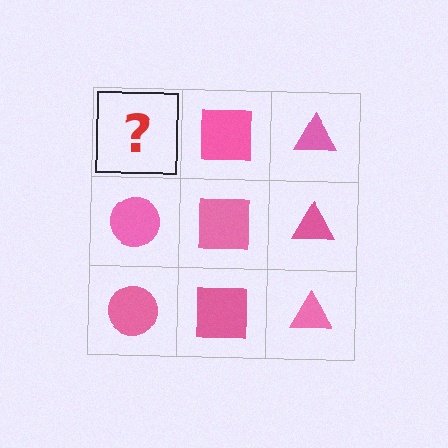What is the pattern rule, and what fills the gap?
The rule is that each column has a consistent shape. The gap should be filled with a pink circle.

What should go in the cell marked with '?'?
The missing cell should contain a pink circle.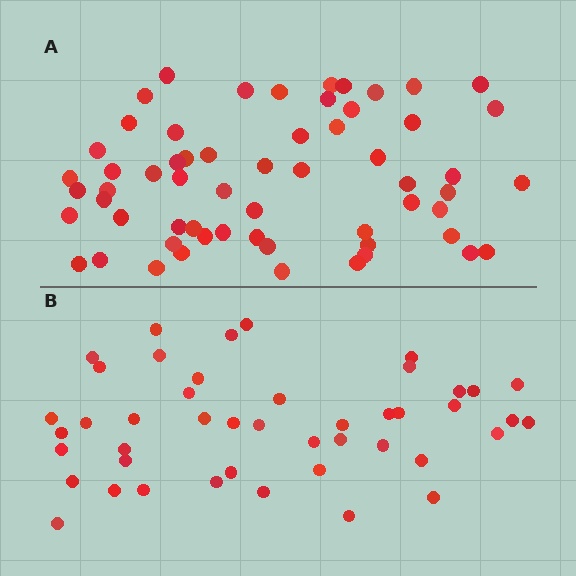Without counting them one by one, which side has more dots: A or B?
Region A (the top region) has more dots.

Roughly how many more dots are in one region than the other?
Region A has approximately 15 more dots than region B.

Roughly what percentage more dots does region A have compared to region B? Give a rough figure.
About 35% more.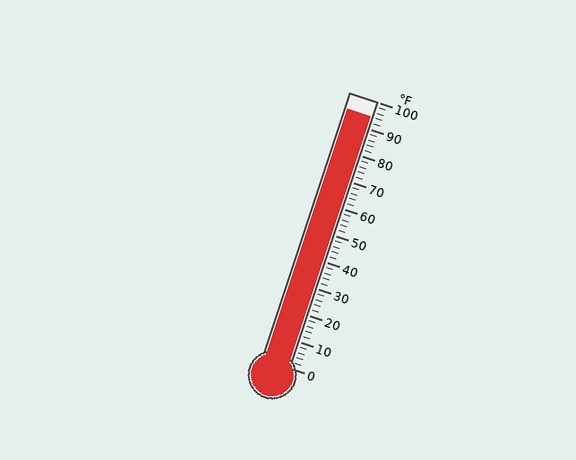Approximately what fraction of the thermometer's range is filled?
The thermometer is filled to approximately 95% of its range.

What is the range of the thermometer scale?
The thermometer scale ranges from 0°F to 100°F.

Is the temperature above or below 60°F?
The temperature is above 60°F.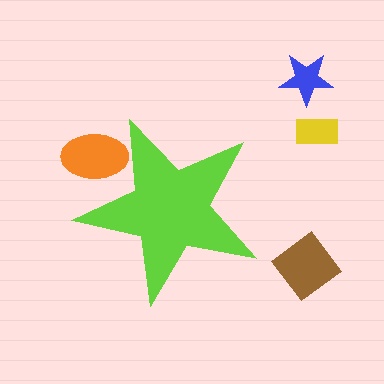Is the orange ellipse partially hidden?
Yes, the orange ellipse is partially hidden behind the lime star.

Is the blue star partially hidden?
No, the blue star is fully visible.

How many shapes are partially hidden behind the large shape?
1 shape is partially hidden.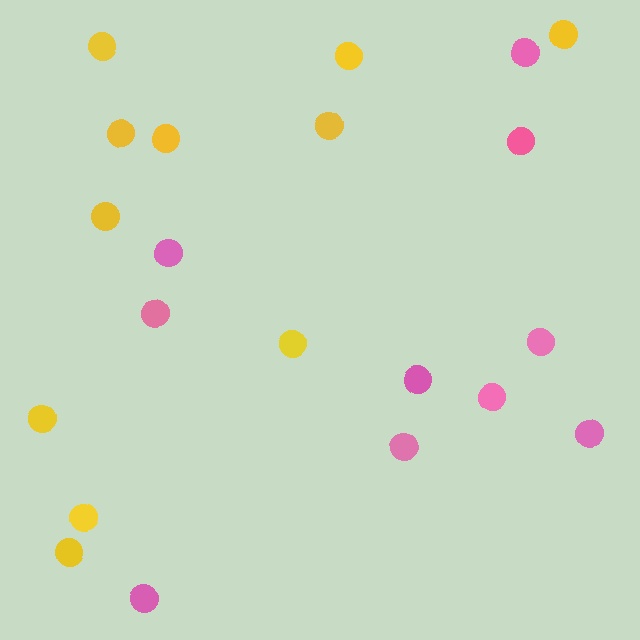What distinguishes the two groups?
There are 2 groups: one group of yellow circles (11) and one group of pink circles (10).